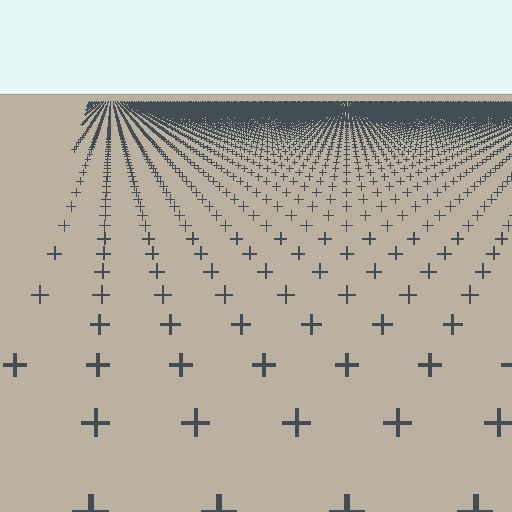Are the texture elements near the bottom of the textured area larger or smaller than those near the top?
Larger. Near the bottom, elements are closer to the viewer and appear at a bigger on-screen size.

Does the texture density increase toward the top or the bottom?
Density increases toward the top.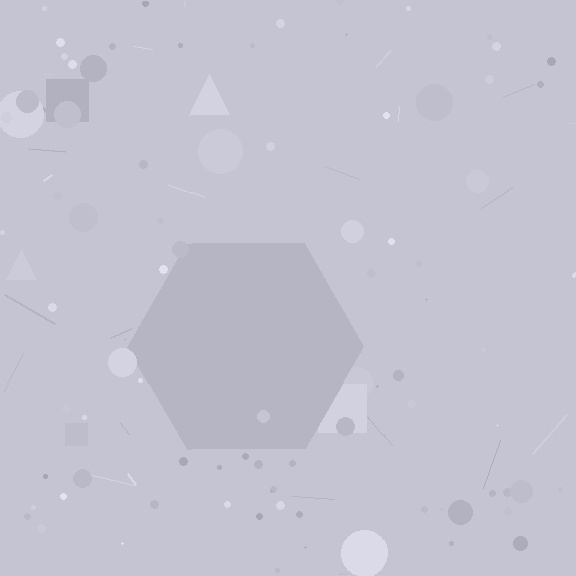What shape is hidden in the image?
A hexagon is hidden in the image.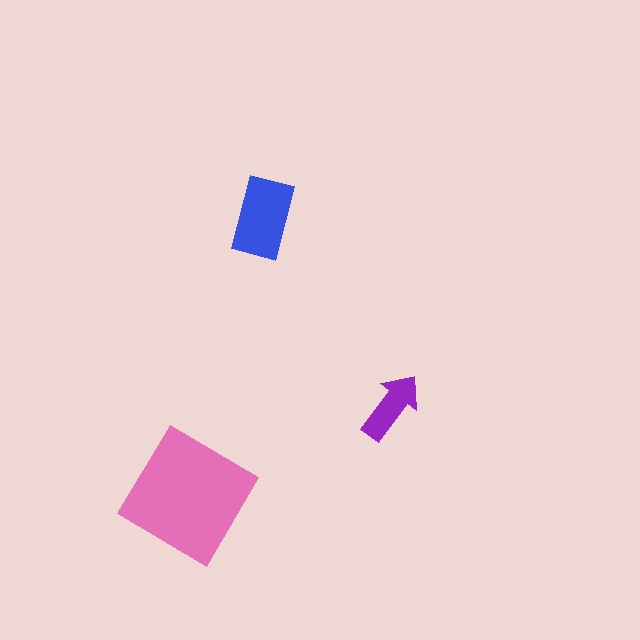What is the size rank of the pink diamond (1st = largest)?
1st.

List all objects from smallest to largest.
The purple arrow, the blue rectangle, the pink diamond.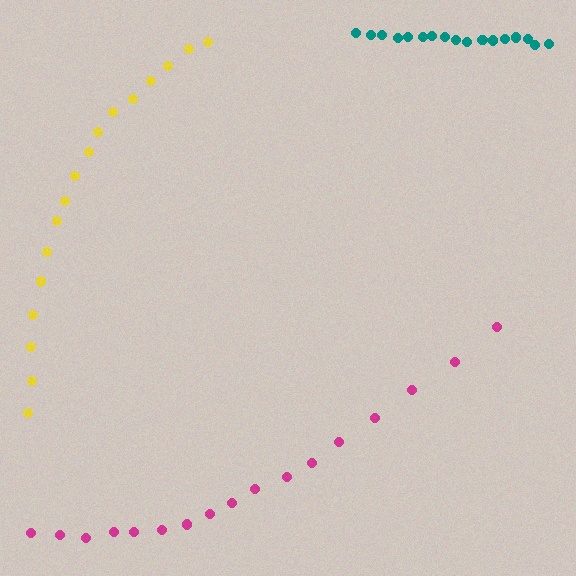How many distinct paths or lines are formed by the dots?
There are 3 distinct paths.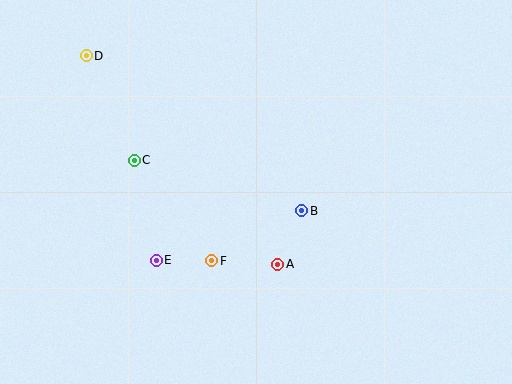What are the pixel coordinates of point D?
Point D is at (86, 56).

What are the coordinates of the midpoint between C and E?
The midpoint between C and E is at (145, 210).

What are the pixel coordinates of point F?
Point F is at (212, 261).